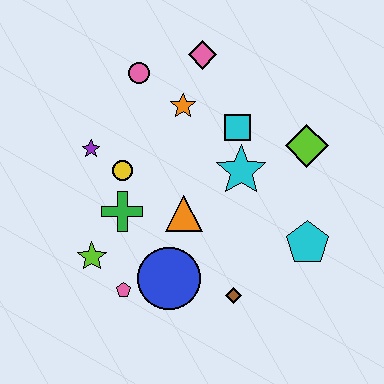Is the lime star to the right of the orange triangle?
No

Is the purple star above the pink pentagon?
Yes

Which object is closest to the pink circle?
The orange star is closest to the pink circle.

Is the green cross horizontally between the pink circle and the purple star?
Yes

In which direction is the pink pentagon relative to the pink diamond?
The pink pentagon is below the pink diamond.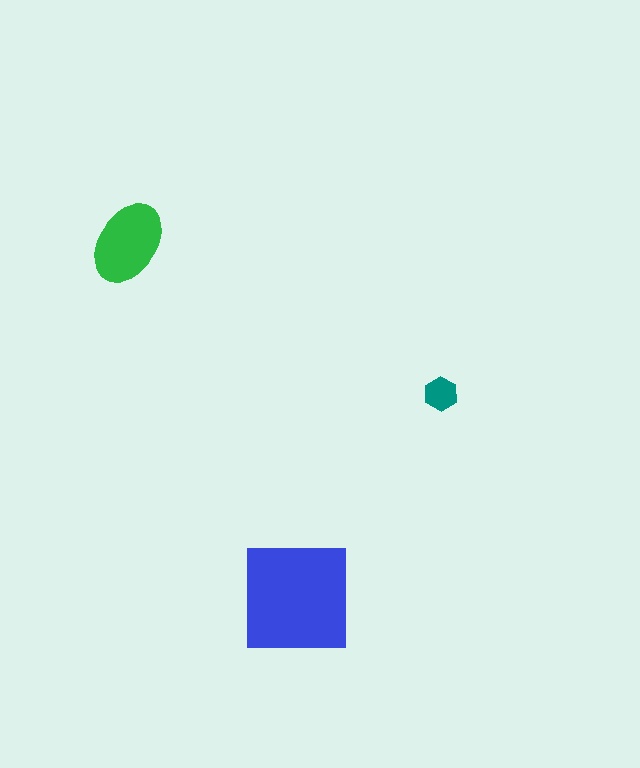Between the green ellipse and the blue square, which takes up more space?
The blue square.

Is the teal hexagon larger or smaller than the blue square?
Smaller.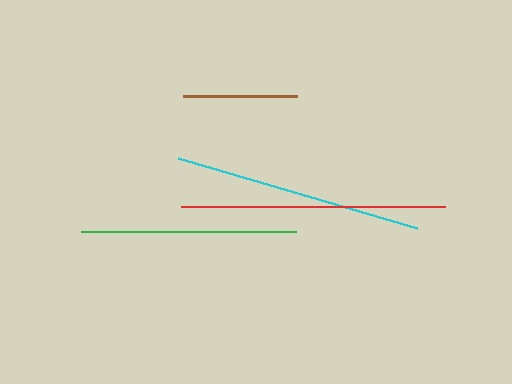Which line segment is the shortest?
The brown line is the shortest at approximately 115 pixels.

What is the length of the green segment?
The green segment is approximately 215 pixels long.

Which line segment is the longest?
The red line is the longest at approximately 264 pixels.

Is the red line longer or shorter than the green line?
The red line is longer than the green line.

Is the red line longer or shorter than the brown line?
The red line is longer than the brown line.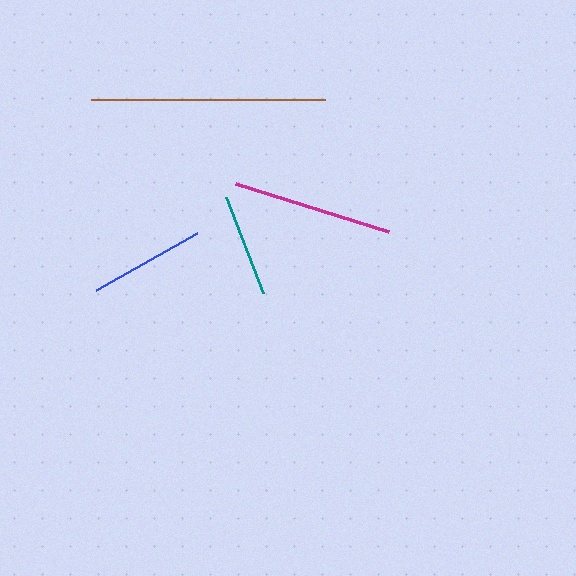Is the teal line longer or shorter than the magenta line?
The magenta line is longer than the teal line.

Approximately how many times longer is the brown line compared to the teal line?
The brown line is approximately 2.3 times the length of the teal line.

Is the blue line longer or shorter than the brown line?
The brown line is longer than the blue line.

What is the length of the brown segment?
The brown segment is approximately 234 pixels long.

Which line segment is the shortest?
The teal line is the shortest at approximately 102 pixels.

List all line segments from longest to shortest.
From longest to shortest: brown, magenta, blue, teal.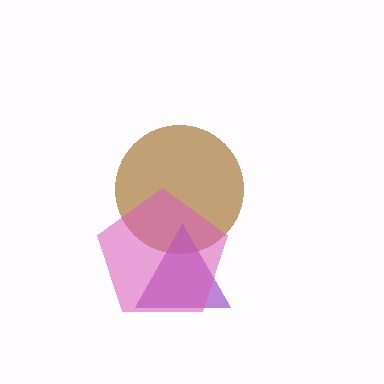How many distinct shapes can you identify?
There are 3 distinct shapes: a brown circle, a purple triangle, a pink pentagon.